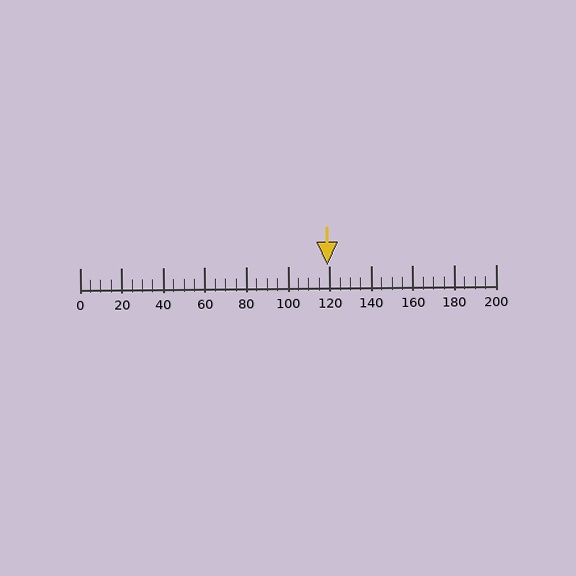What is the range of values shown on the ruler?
The ruler shows values from 0 to 200.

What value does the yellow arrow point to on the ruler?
The yellow arrow points to approximately 119.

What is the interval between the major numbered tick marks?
The major tick marks are spaced 20 units apart.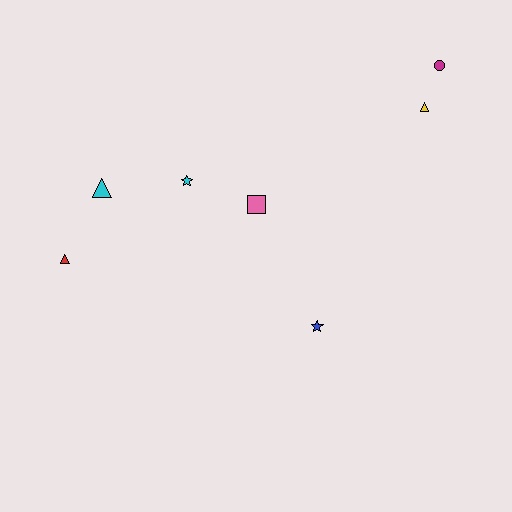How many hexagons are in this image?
There are no hexagons.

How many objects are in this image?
There are 7 objects.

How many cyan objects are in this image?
There are 2 cyan objects.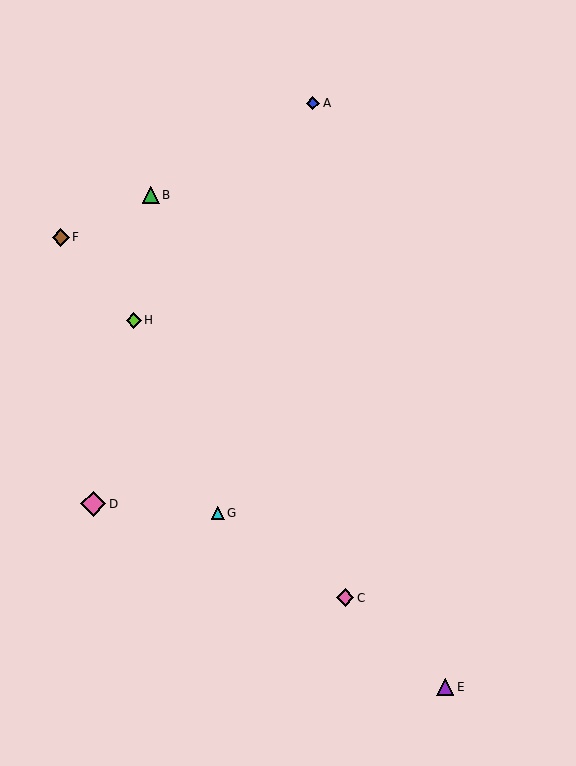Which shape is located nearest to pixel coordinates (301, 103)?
The blue diamond (labeled A) at (313, 103) is nearest to that location.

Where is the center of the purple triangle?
The center of the purple triangle is at (445, 687).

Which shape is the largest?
The pink diamond (labeled D) is the largest.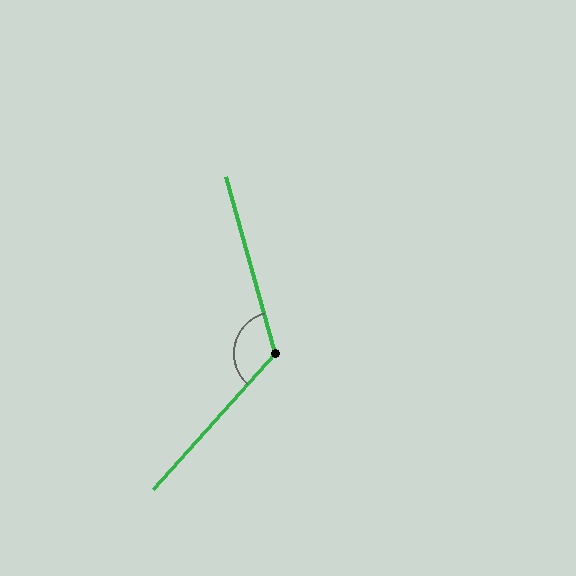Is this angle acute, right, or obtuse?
It is obtuse.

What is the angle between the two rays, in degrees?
Approximately 123 degrees.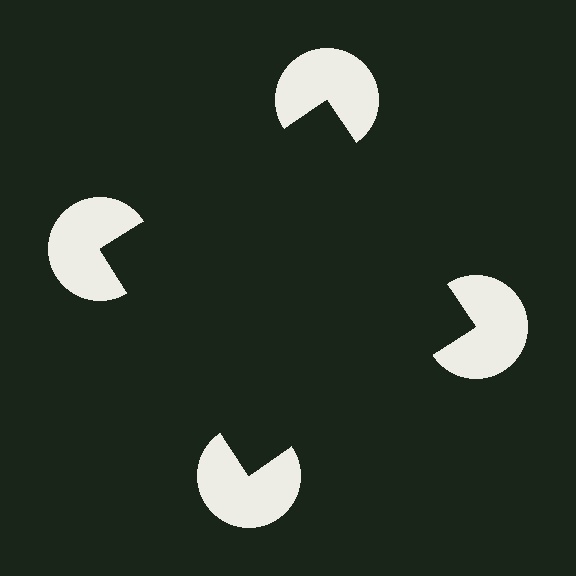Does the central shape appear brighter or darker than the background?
It typically appears slightly darker than the background, even though no actual brightness change is drawn.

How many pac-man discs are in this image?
There are 4 — one at each vertex of the illusory square.